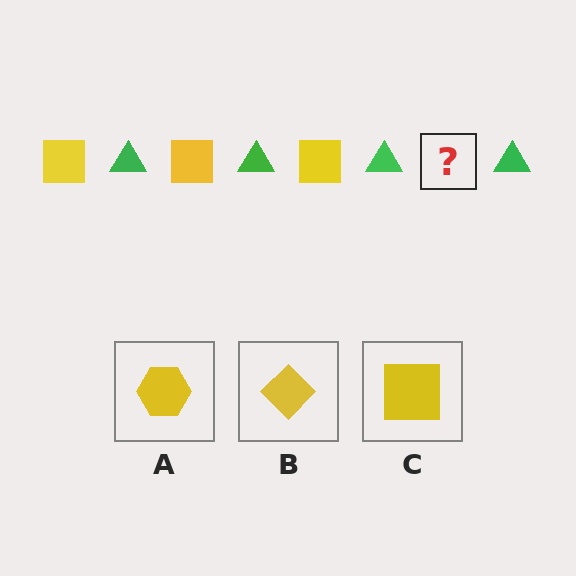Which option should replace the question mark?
Option C.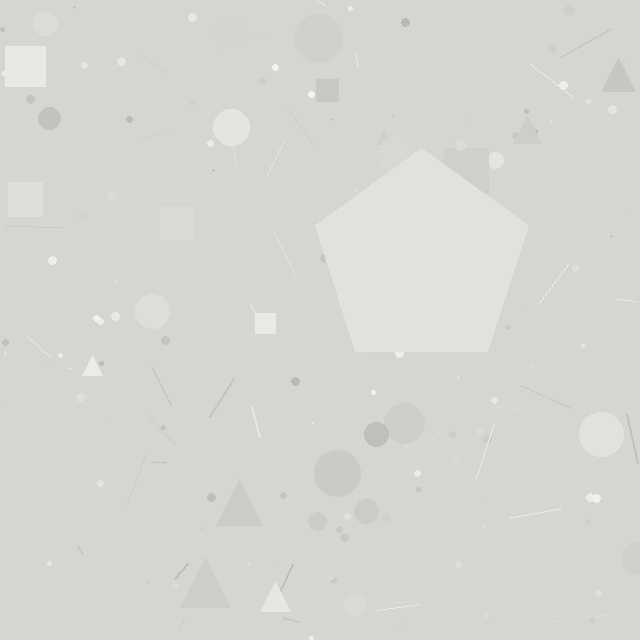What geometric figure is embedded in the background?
A pentagon is embedded in the background.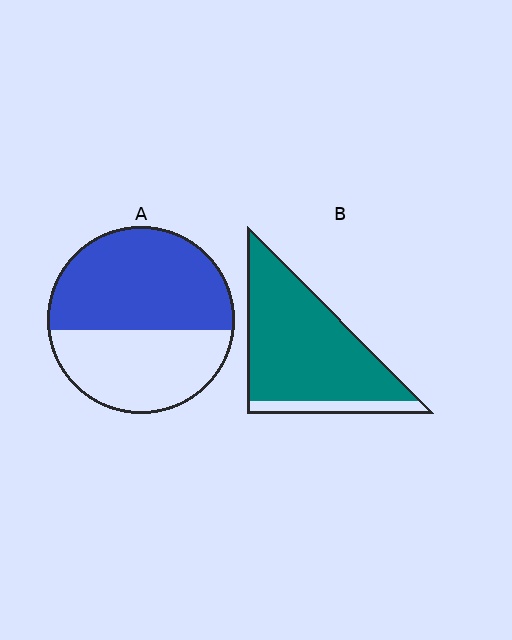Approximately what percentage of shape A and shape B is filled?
A is approximately 55% and B is approximately 85%.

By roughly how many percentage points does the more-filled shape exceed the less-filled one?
By roughly 30 percentage points (B over A).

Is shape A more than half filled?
Yes.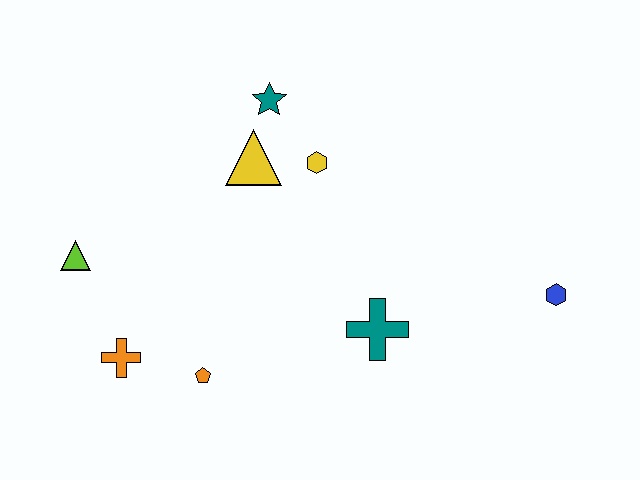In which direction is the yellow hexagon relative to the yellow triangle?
The yellow hexagon is to the right of the yellow triangle.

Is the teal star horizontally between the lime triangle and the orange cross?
No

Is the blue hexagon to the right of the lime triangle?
Yes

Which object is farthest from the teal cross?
The lime triangle is farthest from the teal cross.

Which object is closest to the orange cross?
The orange pentagon is closest to the orange cross.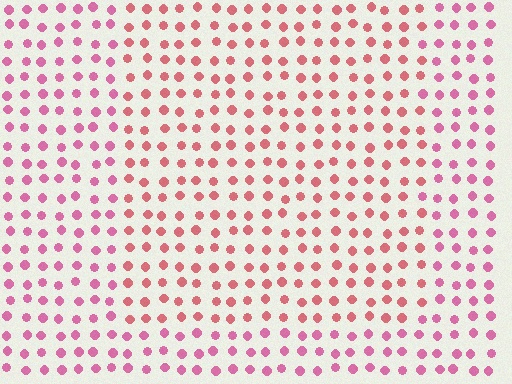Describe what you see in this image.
The image is filled with small pink elements in a uniform arrangement. A rectangle-shaped region is visible where the elements are tinted to a slightly different hue, forming a subtle color boundary.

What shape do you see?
I see a rectangle.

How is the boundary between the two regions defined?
The boundary is defined purely by a slight shift in hue (about 26 degrees). Spacing, size, and orientation are identical on both sides.